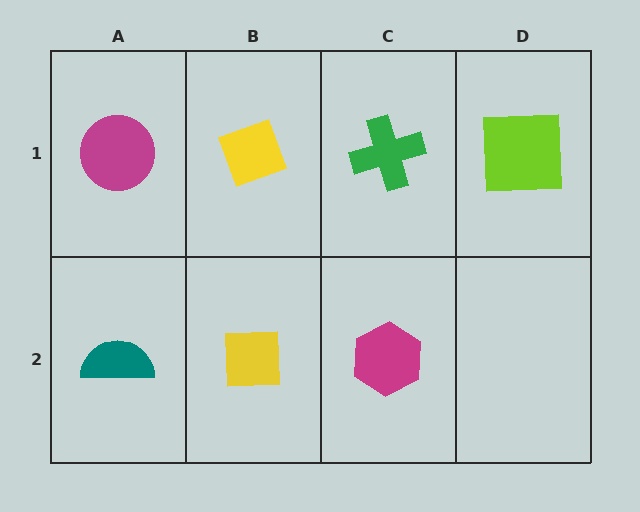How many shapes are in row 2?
3 shapes.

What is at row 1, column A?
A magenta circle.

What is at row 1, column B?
A yellow diamond.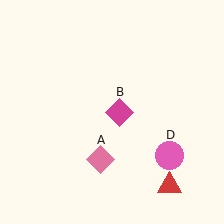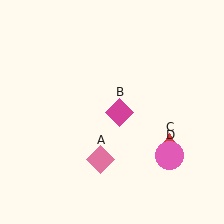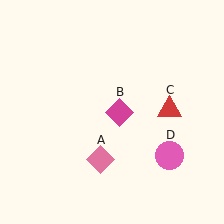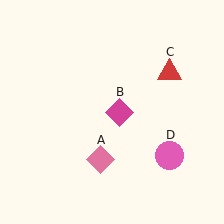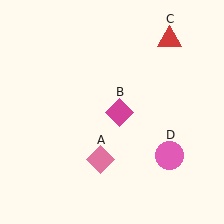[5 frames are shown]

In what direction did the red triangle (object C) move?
The red triangle (object C) moved up.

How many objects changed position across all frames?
1 object changed position: red triangle (object C).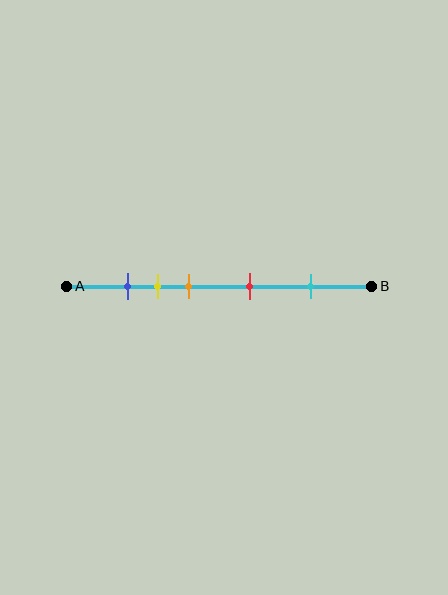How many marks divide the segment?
There are 5 marks dividing the segment.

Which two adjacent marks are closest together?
The blue and yellow marks are the closest adjacent pair.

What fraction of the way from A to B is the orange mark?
The orange mark is approximately 40% (0.4) of the way from A to B.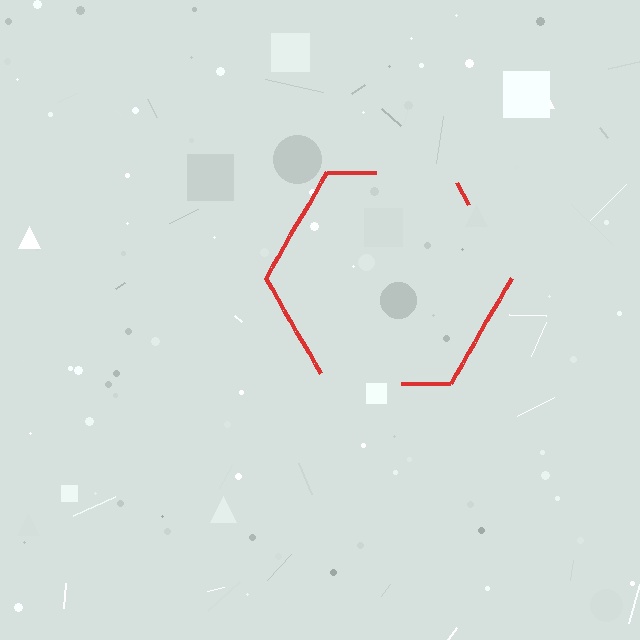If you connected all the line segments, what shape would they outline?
They would outline a hexagon.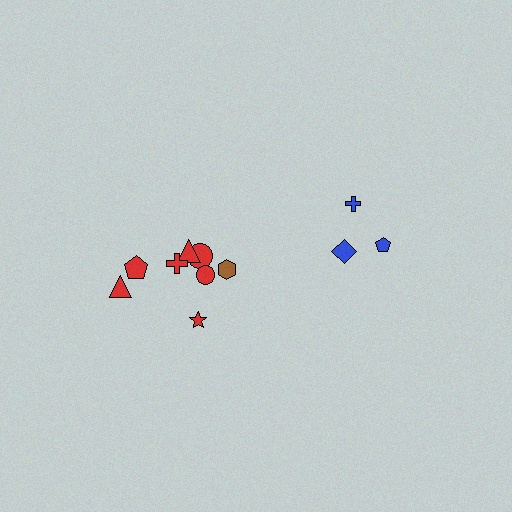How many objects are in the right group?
There are 3 objects.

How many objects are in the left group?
There are 8 objects.